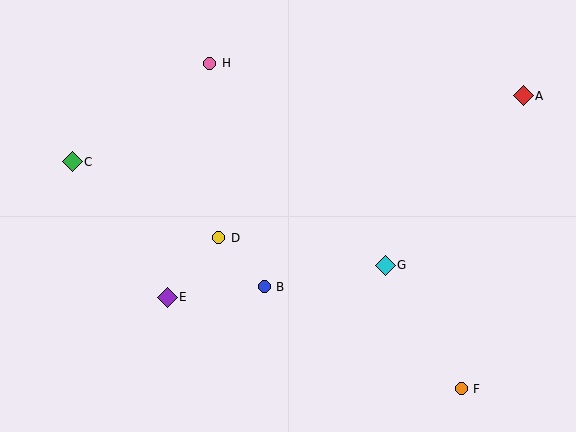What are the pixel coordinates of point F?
Point F is at (461, 389).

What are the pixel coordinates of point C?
Point C is at (72, 162).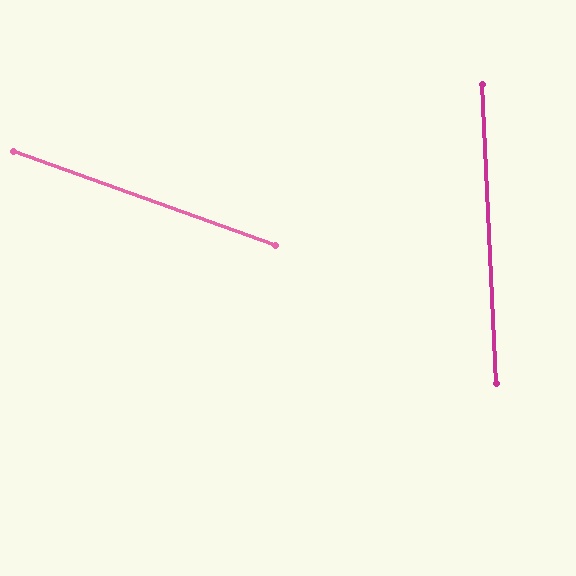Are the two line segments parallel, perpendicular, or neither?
Neither parallel nor perpendicular — they differ by about 68°.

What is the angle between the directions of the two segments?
Approximately 68 degrees.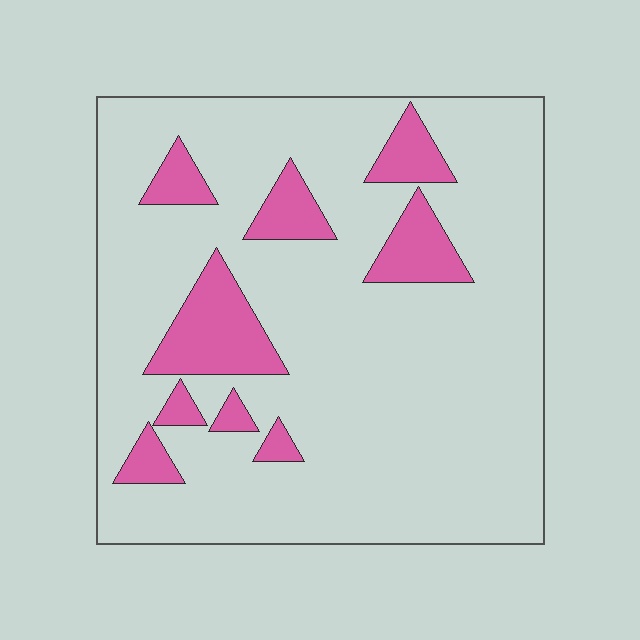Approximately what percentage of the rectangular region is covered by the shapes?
Approximately 15%.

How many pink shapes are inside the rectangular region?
9.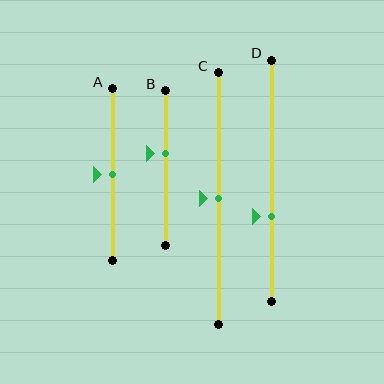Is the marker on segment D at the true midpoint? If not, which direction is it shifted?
No, the marker on segment D is shifted downward by about 15% of the segment length.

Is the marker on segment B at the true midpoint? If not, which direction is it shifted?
No, the marker on segment B is shifted upward by about 9% of the segment length.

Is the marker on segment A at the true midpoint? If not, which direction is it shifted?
Yes, the marker on segment A is at the true midpoint.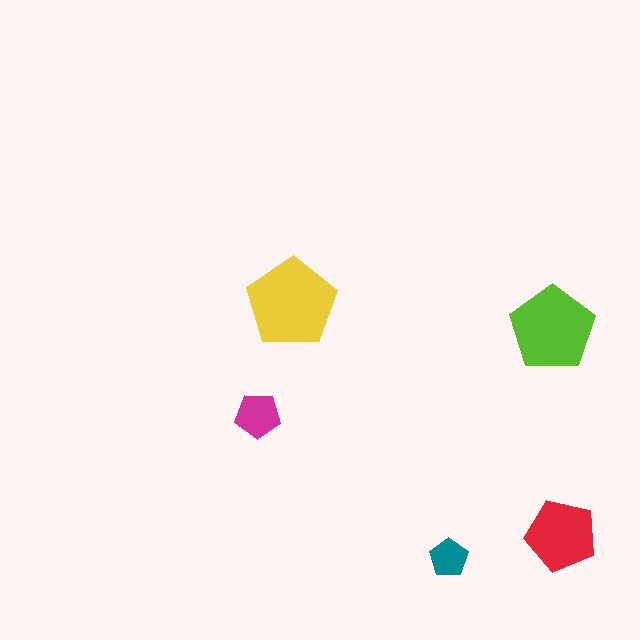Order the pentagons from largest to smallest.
the yellow one, the lime one, the red one, the magenta one, the teal one.